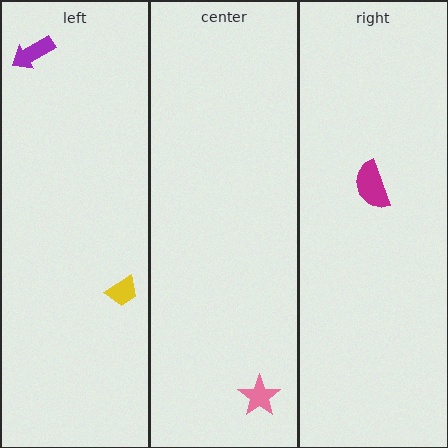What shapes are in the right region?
The magenta semicircle.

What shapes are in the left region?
The purple arrow, the yellow trapezoid.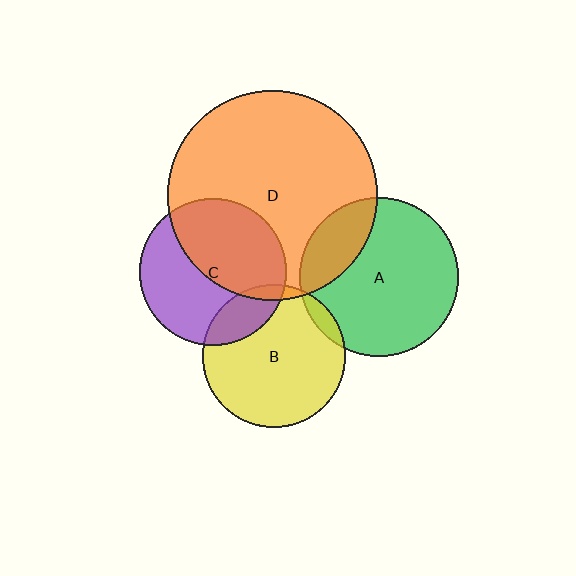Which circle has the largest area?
Circle D (orange).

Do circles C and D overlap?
Yes.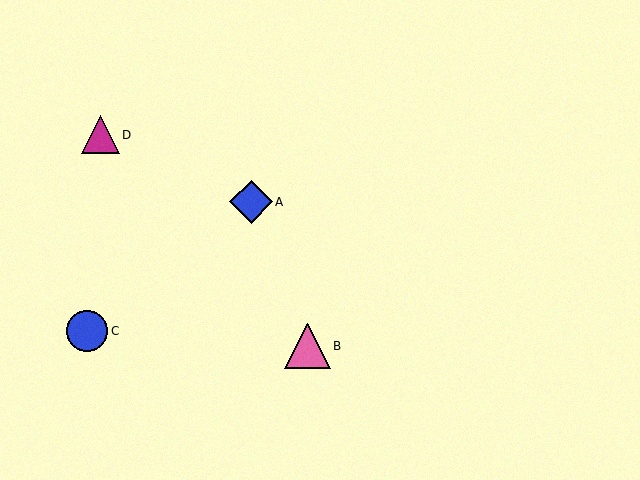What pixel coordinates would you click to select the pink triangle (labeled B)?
Click at (307, 346) to select the pink triangle B.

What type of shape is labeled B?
Shape B is a pink triangle.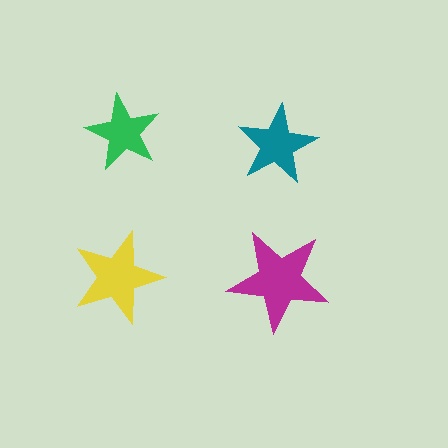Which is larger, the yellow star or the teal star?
The yellow one.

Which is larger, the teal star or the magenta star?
The magenta one.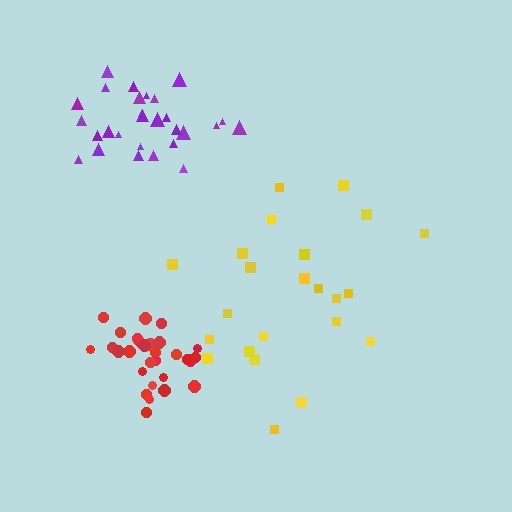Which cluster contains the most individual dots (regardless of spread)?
Red (31).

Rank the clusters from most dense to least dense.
red, purple, yellow.